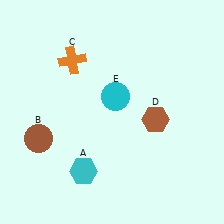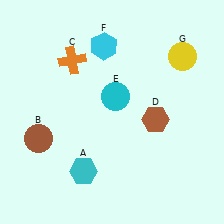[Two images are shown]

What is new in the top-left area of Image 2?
A cyan hexagon (F) was added in the top-left area of Image 2.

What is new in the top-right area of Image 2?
A yellow circle (G) was added in the top-right area of Image 2.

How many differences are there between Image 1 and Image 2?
There are 2 differences between the two images.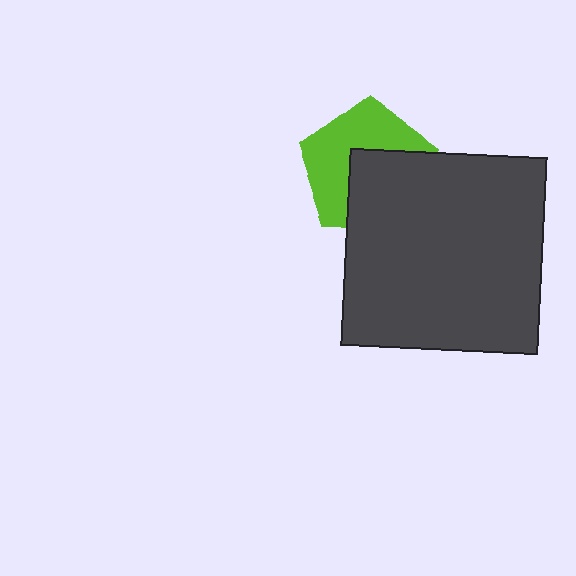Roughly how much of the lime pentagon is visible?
About half of it is visible (roughly 54%).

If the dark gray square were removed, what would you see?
You would see the complete lime pentagon.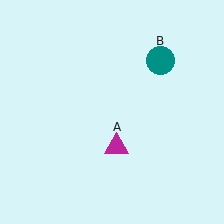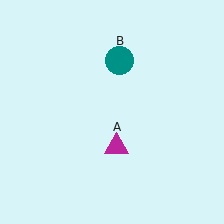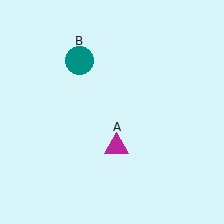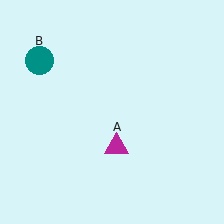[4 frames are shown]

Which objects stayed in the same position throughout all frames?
Magenta triangle (object A) remained stationary.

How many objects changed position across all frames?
1 object changed position: teal circle (object B).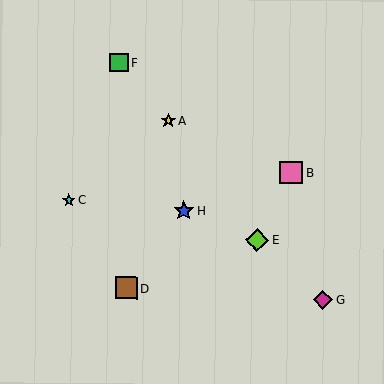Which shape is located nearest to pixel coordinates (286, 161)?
The pink square (labeled B) at (291, 172) is nearest to that location.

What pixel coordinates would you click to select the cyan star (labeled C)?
Click at (69, 200) to select the cyan star C.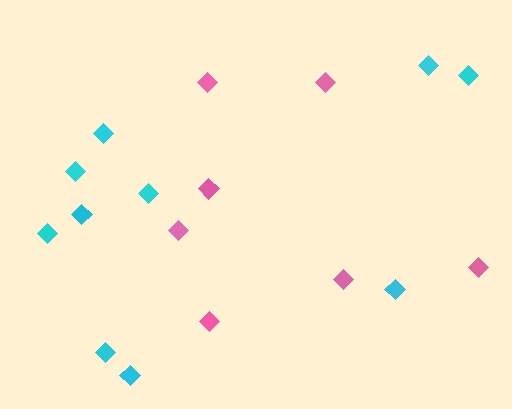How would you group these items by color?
There are 2 groups: one group of pink diamonds (7) and one group of cyan diamonds (10).